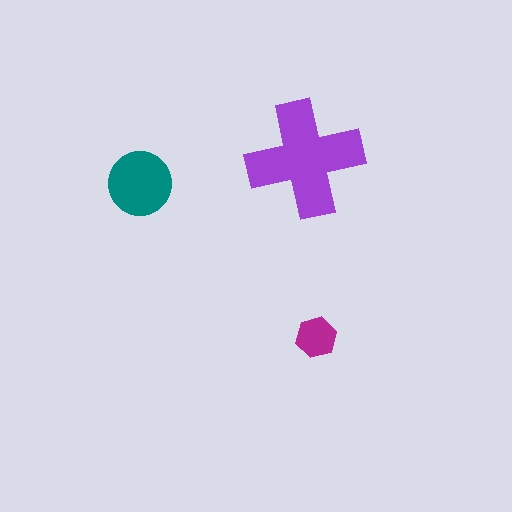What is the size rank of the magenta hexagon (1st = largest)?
3rd.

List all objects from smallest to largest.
The magenta hexagon, the teal circle, the purple cross.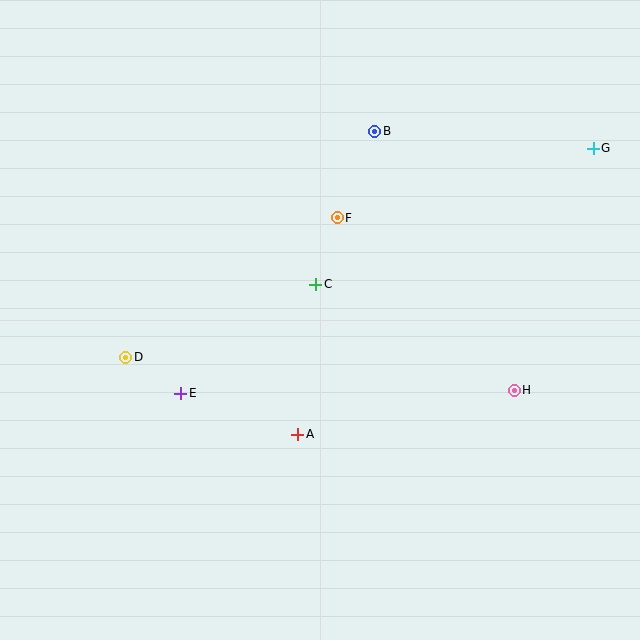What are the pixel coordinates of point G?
Point G is at (593, 148).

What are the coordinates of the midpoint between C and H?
The midpoint between C and H is at (415, 337).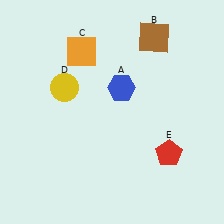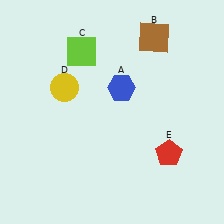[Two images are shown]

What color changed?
The square (C) changed from orange in Image 1 to lime in Image 2.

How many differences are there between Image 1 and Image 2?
There is 1 difference between the two images.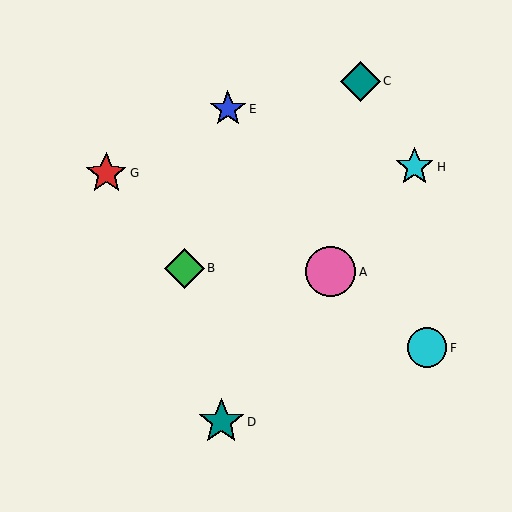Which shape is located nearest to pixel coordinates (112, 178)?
The red star (labeled G) at (106, 173) is nearest to that location.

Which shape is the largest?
The pink circle (labeled A) is the largest.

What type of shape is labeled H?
Shape H is a cyan star.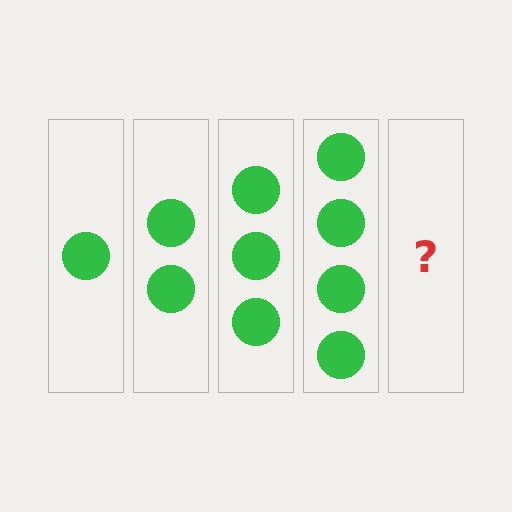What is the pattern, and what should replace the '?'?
The pattern is that each step adds one more circle. The '?' should be 5 circles.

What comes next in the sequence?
The next element should be 5 circles.